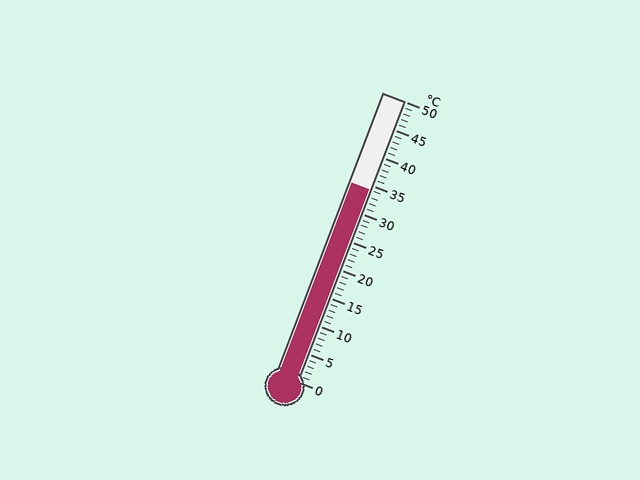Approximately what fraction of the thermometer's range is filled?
The thermometer is filled to approximately 70% of its range.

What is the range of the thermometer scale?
The thermometer scale ranges from 0°C to 50°C.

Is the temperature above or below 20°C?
The temperature is above 20°C.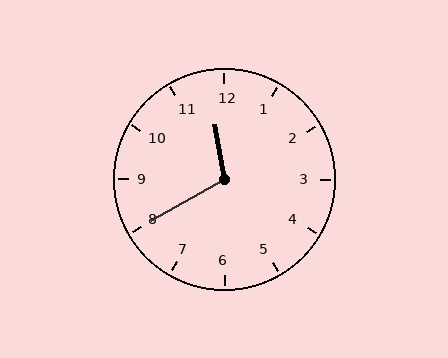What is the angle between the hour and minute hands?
Approximately 110 degrees.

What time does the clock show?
11:40.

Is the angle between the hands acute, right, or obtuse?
It is obtuse.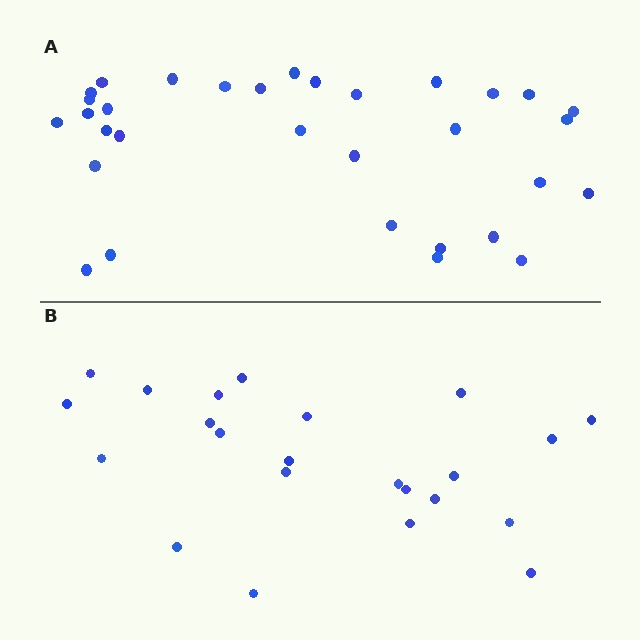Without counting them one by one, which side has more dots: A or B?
Region A (the top region) has more dots.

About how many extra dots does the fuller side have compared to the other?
Region A has roughly 8 or so more dots than region B.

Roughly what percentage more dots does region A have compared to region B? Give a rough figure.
About 40% more.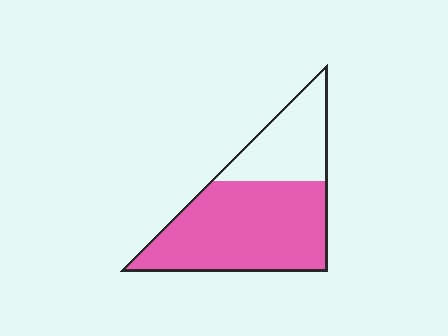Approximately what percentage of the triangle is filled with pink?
Approximately 70%.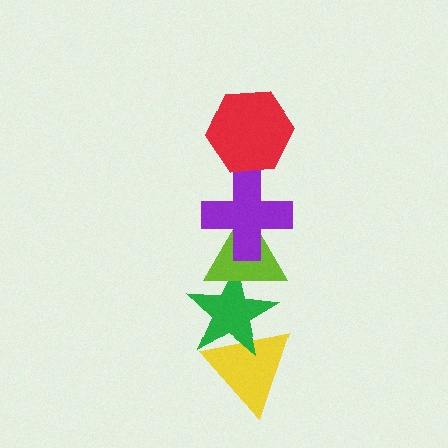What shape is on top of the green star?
The lime triangle is on top of the green star.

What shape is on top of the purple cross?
The red hexagon is on top of the purple cross.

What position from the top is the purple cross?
The purple cross is 2nd from the top.